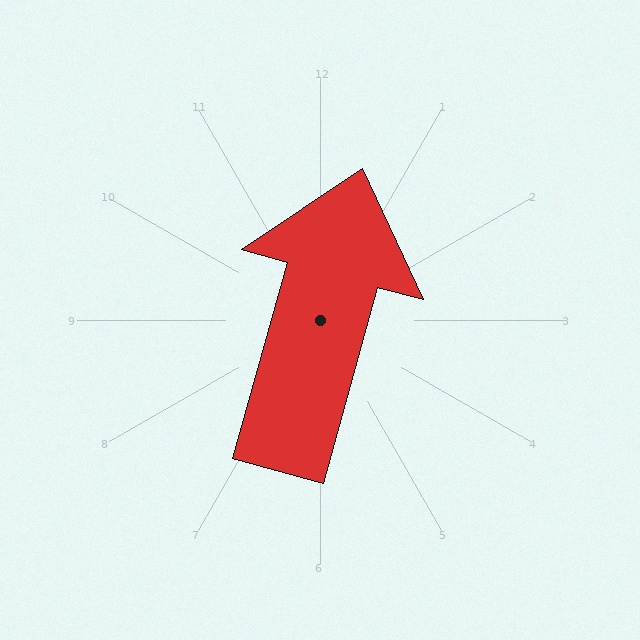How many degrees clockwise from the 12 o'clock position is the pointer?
Approximately 16 degrees.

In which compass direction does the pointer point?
North.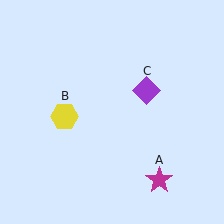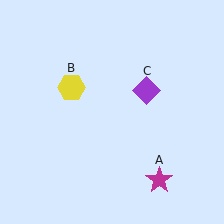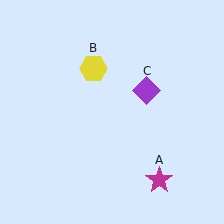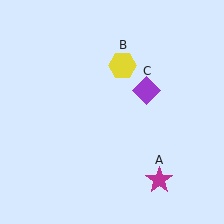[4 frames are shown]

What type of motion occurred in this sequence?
The yellow hexagon (object B) rotated clockwise around the center of the scene.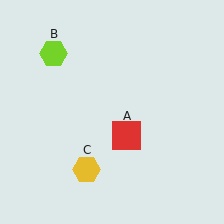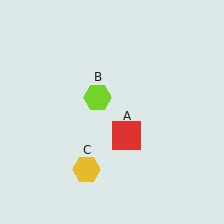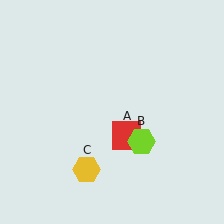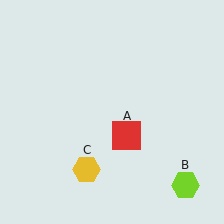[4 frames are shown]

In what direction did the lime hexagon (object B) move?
The lime hexagon (object B) moved down and to the right.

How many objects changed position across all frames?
1 object changed position: lime hexagon (object B).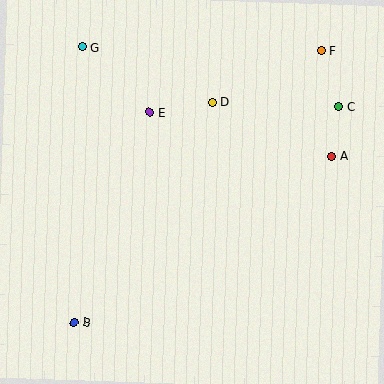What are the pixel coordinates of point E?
Point E is at (149, 112).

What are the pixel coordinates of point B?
Point B is at (74, 322).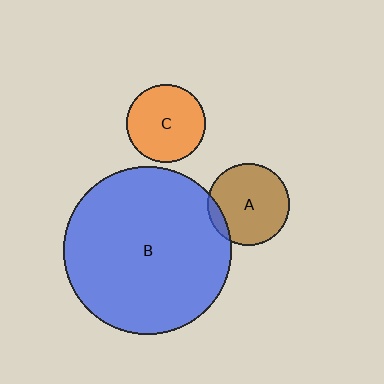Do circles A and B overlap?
Yes.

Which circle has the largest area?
Circle B (blue).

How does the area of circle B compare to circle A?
Approximately 4.2 times.